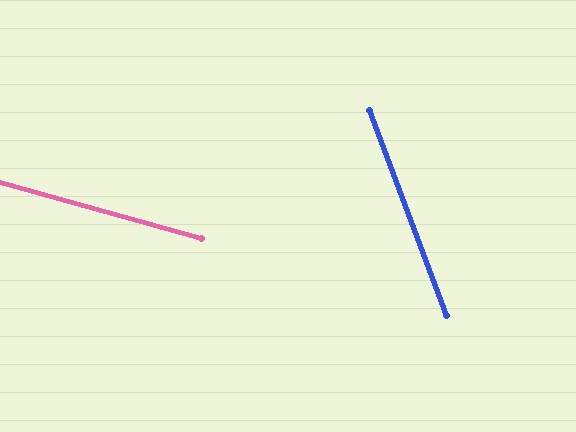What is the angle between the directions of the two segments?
Approximately 54 degrees.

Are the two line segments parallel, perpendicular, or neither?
Neither parallel nor perpendicular — they differ by about 54°.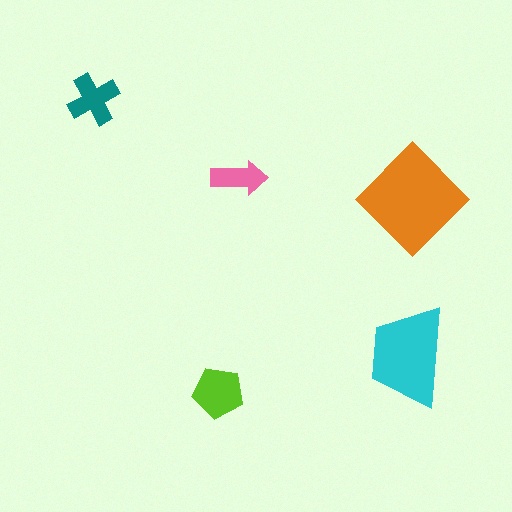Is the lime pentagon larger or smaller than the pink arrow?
Larger.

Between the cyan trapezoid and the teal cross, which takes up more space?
The cyan trapezoid.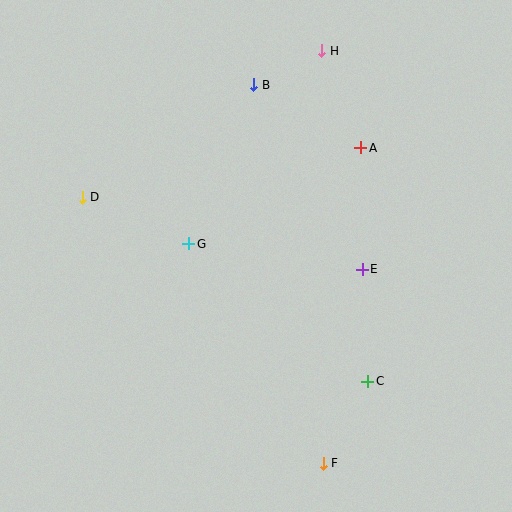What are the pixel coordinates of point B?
Point B is at (254, 85).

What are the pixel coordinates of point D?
Point D is at (82, 197).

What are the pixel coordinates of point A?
Point A is at (361, 148).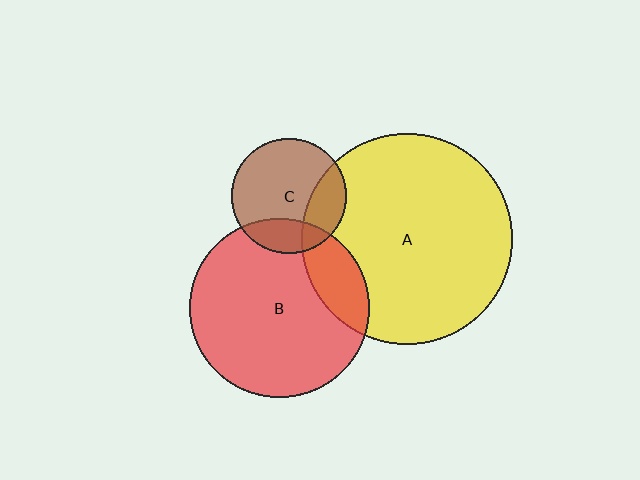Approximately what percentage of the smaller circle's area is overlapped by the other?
Approximately 20%.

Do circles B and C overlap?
Yes.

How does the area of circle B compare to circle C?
Approximately 2.4 times.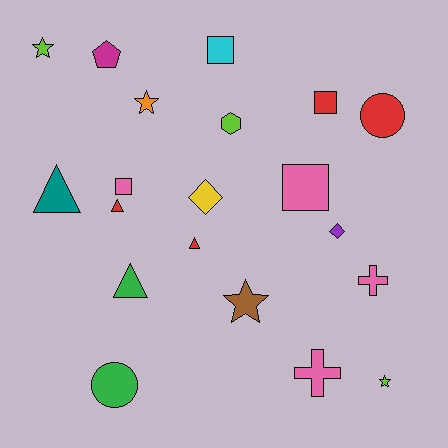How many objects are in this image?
There are 20 objects.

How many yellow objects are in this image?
There is 1 yellow object.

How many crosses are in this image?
There are 2 crosses.